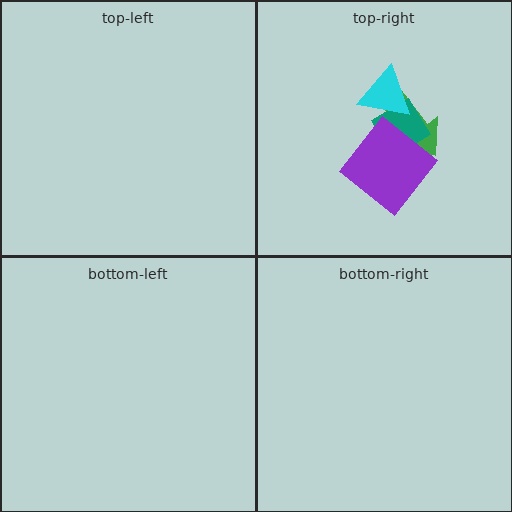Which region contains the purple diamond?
The top-right region.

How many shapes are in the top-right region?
4.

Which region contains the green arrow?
The top-right region.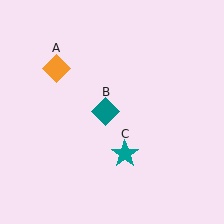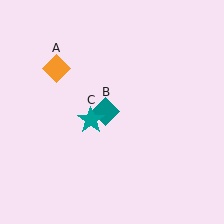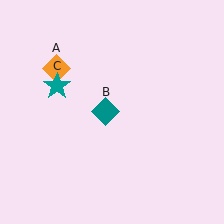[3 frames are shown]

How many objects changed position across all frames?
1 object changed position: teal star (object C).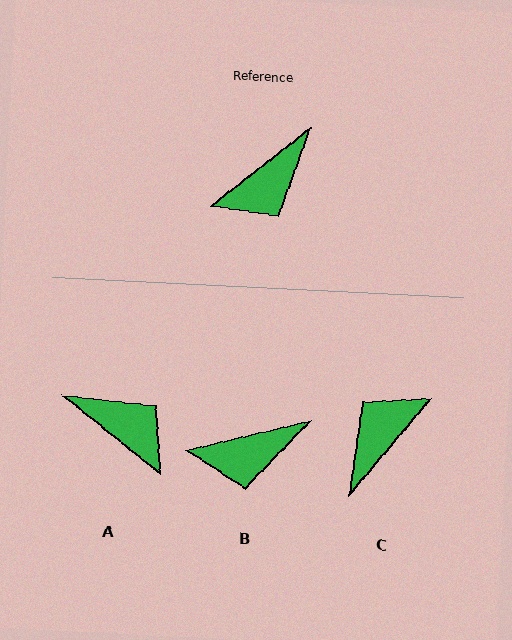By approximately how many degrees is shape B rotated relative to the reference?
Approximately 24 degrees clockwise.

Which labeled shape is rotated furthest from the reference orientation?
C, about 168 degrees away.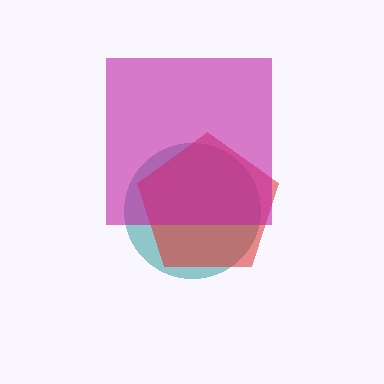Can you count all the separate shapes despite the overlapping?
Yes, there are 3 separate shapes.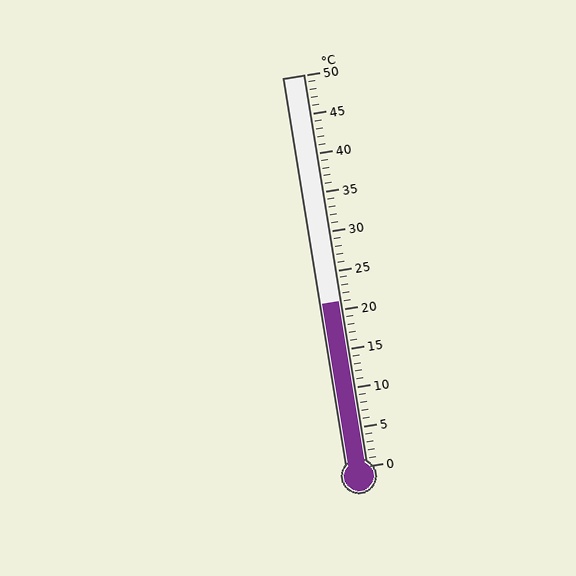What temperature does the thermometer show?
The thermometer shows approximately 21°C.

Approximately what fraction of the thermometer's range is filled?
The thermometer is filled to approximately 40% of its range.